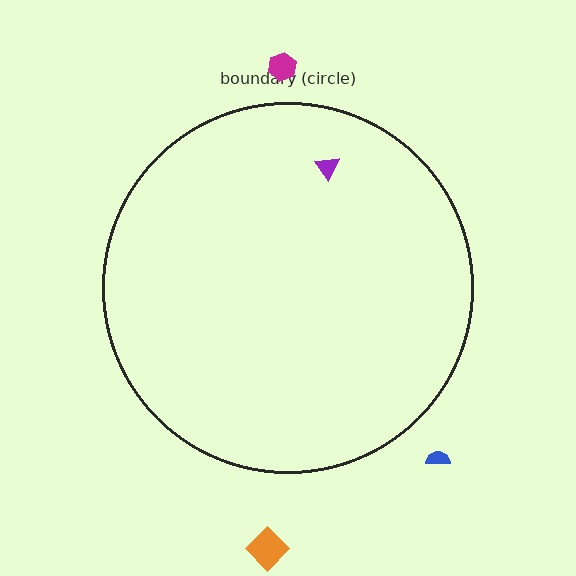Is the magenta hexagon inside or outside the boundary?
Outside.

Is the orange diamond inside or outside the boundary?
Outside.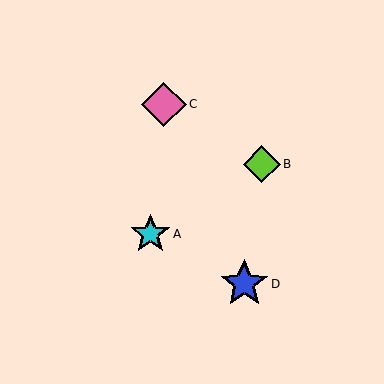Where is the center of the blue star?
The center of the blue star is at (244, 284).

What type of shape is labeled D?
Shape D is a blue star.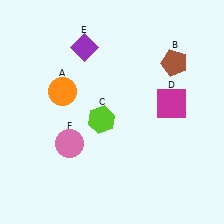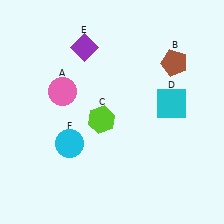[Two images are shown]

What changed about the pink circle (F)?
In Image 1, F is pink. In Image 2, it changed to cyan.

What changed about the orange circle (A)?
In Image 1, A is orange. In Image 2, it changed to pink.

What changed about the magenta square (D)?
In Image 1, D is magenta. In Image 2, it changed to cyan.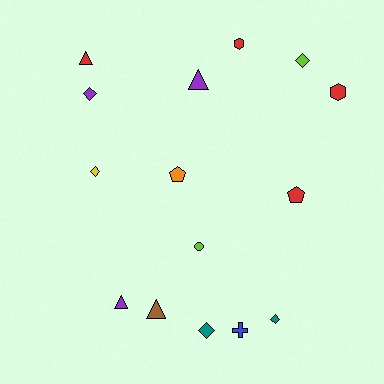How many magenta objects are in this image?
There are no magenta objects.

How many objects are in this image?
There are 15 objects.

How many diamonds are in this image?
There are 5 diamonds.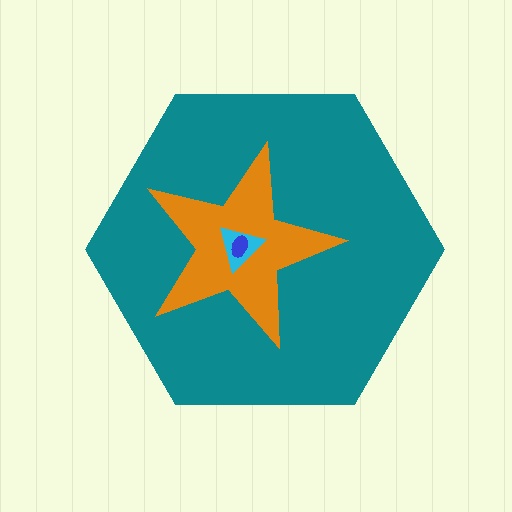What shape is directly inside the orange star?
The cyan triangle.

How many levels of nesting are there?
4.